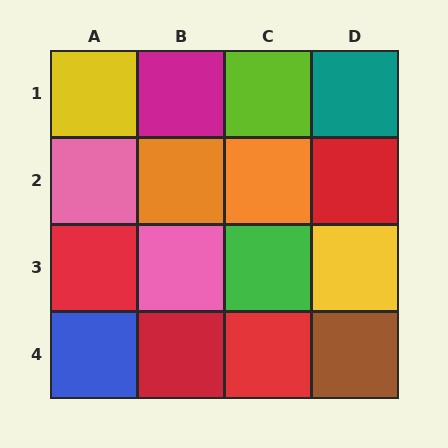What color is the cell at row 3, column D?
Yellow.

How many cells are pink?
2 cells are pink.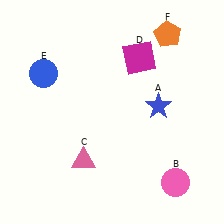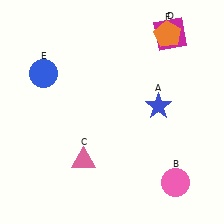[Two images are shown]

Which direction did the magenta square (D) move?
The magenta square (D) moved right.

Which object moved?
The magenta square (D) moved right.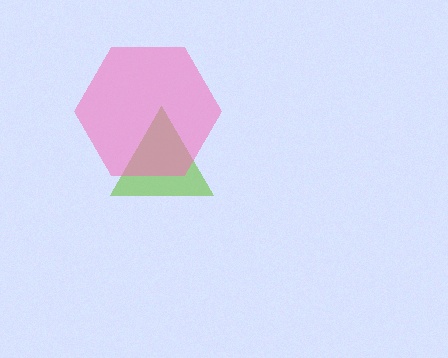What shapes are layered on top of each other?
The layered shapes are: a lime triangle, a pink hexagon.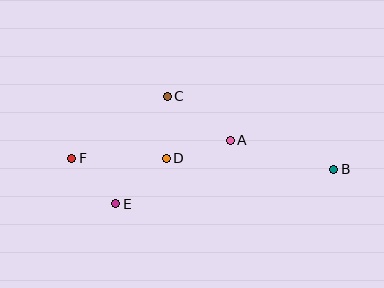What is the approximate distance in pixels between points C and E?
The distance between C and E is approximately 119 pixels.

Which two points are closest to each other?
Points C and D are closest to each other.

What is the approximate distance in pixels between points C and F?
The distance between C and F is approximately 114 pixels.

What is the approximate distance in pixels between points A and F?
The distance between A and F is approximately 159 pixels.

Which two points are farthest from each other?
Points B and F are farthest from each other.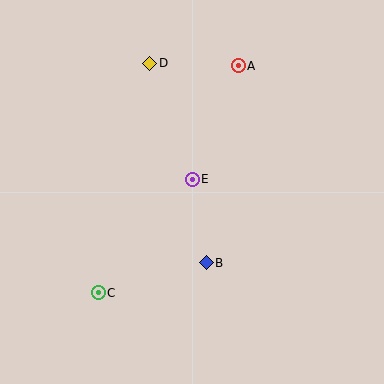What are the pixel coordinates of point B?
Point B is at (206, 263).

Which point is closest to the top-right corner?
Point A is closest to the top-right corner.